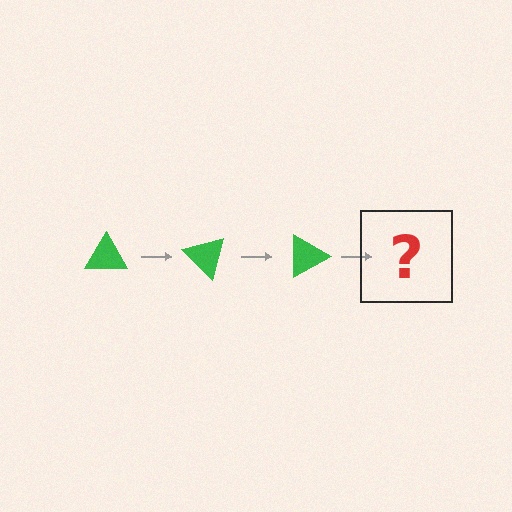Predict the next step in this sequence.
The next step is a green triangle rotated 135 degrees.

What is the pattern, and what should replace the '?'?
The pattern is that the triangle rotates 45 degrees each step. The '?' should be a green triangle rotated 135 degrees.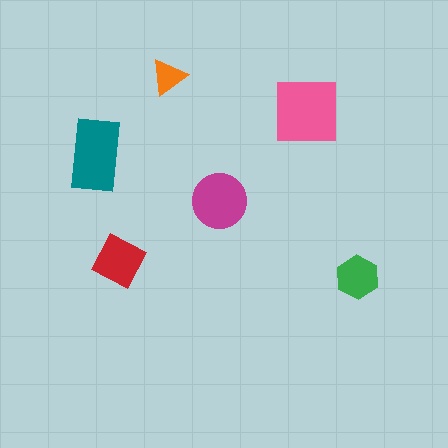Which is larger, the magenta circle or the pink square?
The pink square.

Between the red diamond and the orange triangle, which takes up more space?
The red diamond.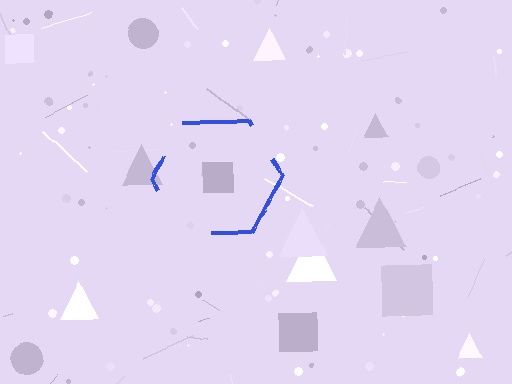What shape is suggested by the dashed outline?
The dashed outline suggests a hexagon.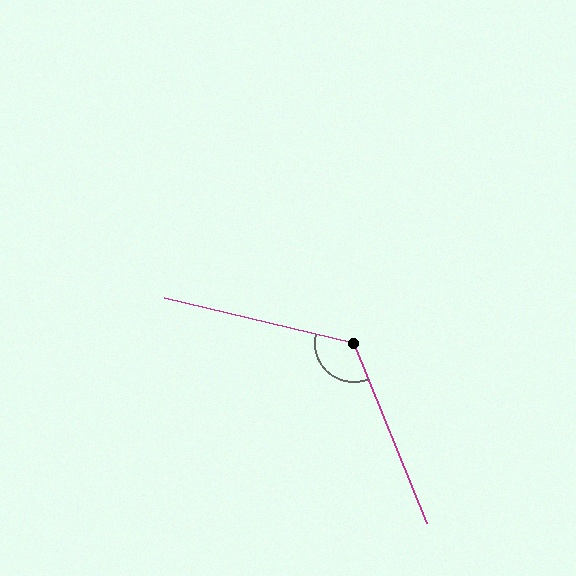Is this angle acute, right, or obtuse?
It is obtuse.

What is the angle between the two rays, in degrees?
Approximately 125 degrees.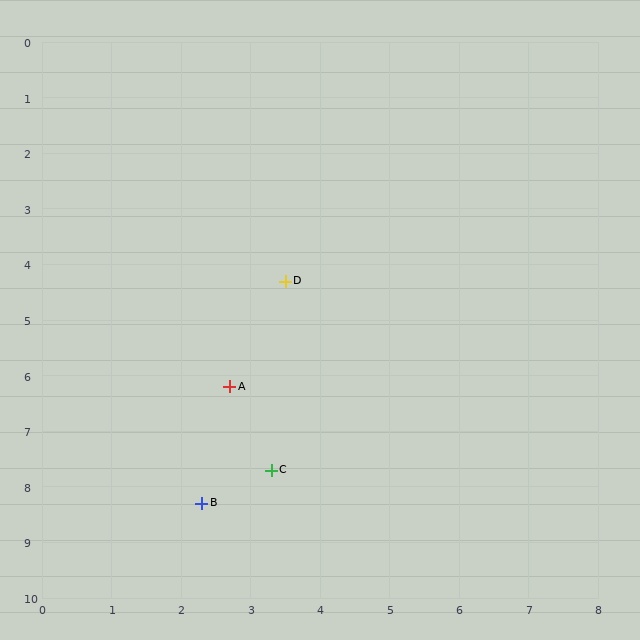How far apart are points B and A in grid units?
Points B and A are about 2.1 grid units apart.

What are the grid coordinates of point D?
Point D is at approximately (3.5, 4.3).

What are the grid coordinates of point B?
Point B is at approximately (2.3, 8.3).